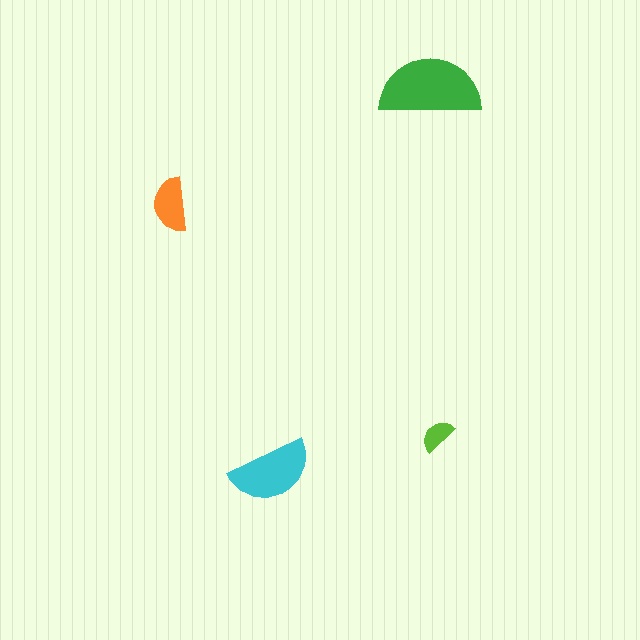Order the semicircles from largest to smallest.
the green one, the cyan one, the orange one, the lime one.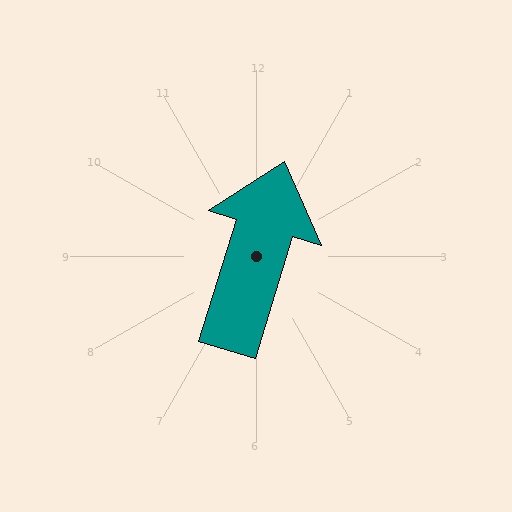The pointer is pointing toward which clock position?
Roughly 1 o'clock.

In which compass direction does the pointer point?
North.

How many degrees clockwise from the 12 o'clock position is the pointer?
Approximately 17 degrees.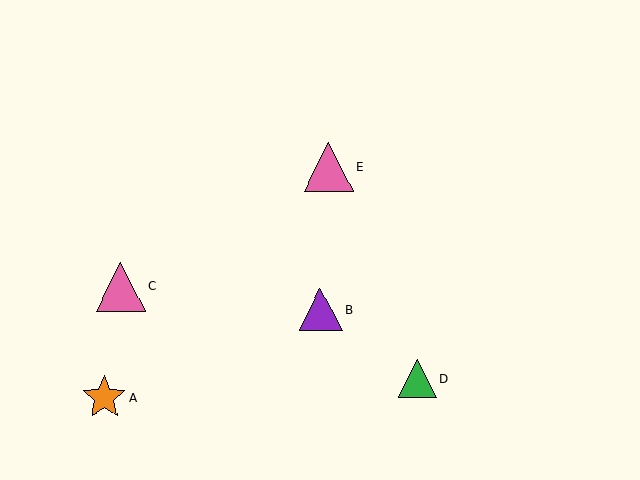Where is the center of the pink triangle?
The center of the pink triangle is at (121, 286).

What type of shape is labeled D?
Shape D is a green triangle.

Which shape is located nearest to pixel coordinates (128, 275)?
The pink triangle (labeled C) at (121, 286) is nearest to that location.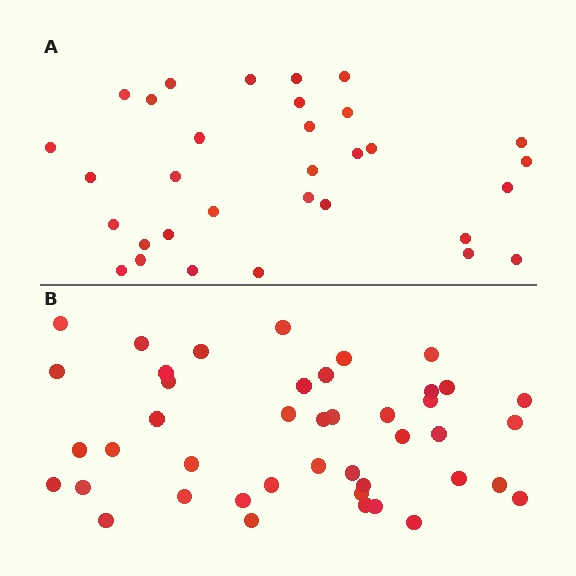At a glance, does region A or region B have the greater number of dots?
Region B (the bottom region) has more dots.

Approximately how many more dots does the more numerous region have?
Region B has roughly 12 or so more dots than region A.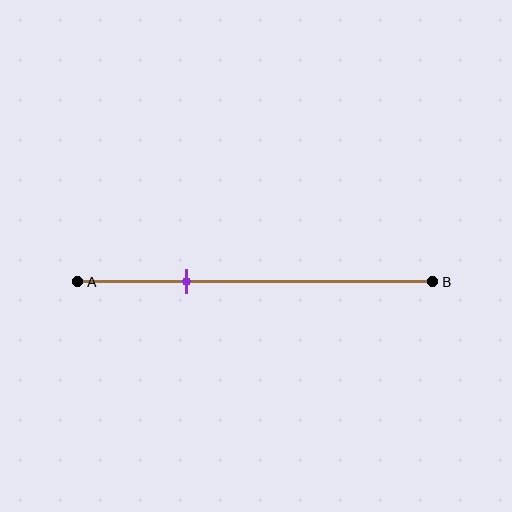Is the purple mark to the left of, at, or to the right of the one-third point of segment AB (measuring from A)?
The purple mark is approximately at the one-third point of segment AB.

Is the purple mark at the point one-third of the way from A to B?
Yes, the mark is approximately at the one-third point.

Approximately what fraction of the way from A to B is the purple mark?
The purple mark is approximately 30% of the way from A to B.